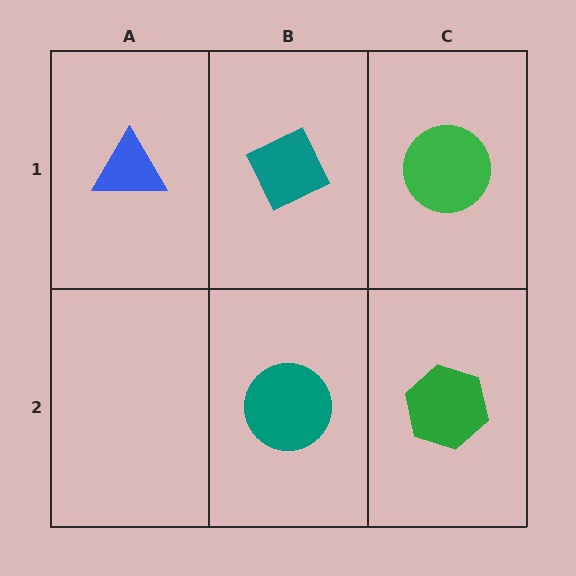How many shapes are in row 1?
3 shapes.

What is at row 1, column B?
A teal diamond.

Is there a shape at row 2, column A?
No, that cell is empty.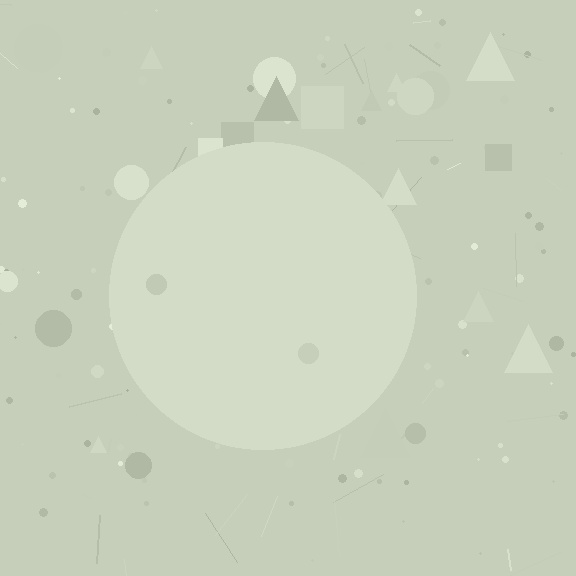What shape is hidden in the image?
A circle is hidden in the image.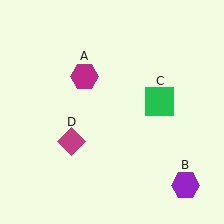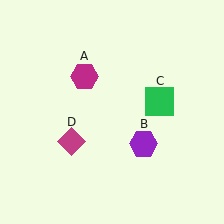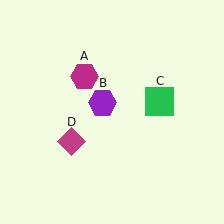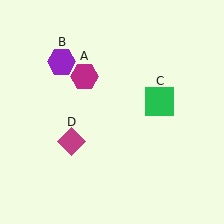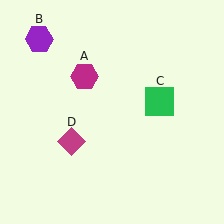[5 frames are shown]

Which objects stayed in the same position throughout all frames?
Magenta hexagon (object A) and green square (object C) and magenta diamond (object D) remained stationary.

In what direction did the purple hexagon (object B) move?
The purple hexagon (object B) moved up and to the left.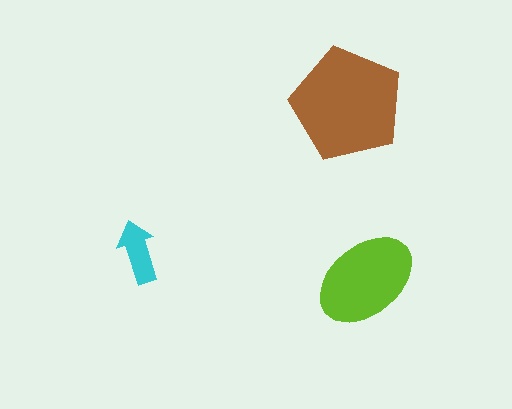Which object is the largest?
The brown pentagon.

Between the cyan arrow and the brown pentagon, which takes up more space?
The brown pentagon.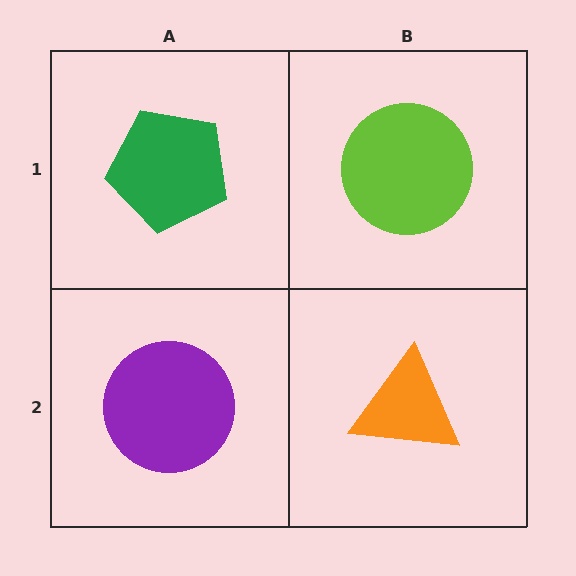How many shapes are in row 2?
2 shapes.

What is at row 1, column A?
A green pentagon.